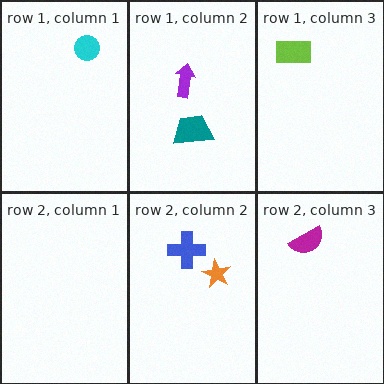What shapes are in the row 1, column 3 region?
The lime rectangle.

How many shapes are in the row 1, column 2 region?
2.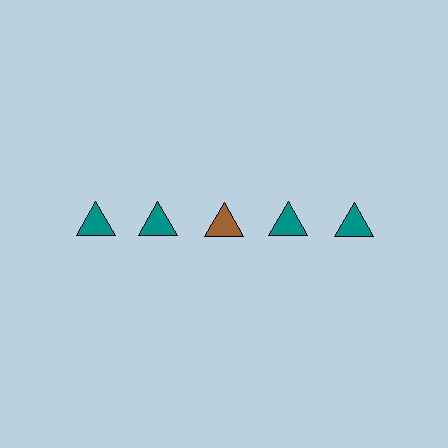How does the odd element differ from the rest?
It has a different color: brown instead of teal.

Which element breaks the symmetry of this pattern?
The brown triangle in the top row, center column breaks the symmetry. All other shapes are teal triangles.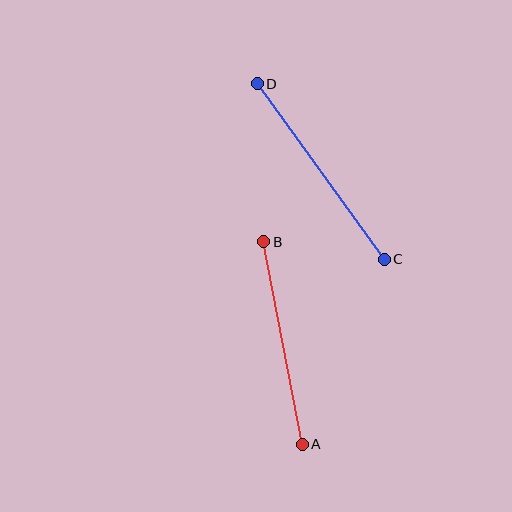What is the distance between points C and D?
The distance is approximately 217 pixels.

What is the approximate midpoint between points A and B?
The midpoint is at approximately (283, 343) pixels.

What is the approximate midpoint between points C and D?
The midpoint is at approximately (321, 171) pixels.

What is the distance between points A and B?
The distance is approximately 206 pixels.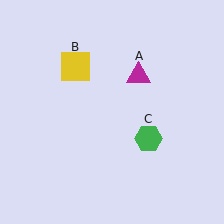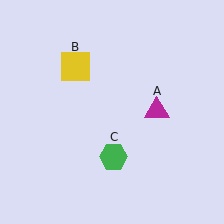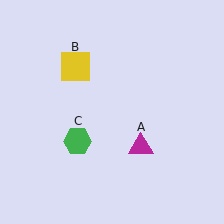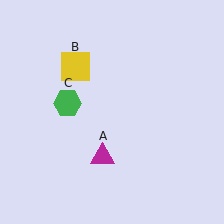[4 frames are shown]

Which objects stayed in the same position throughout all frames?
Yellow square (object B) remained stationary.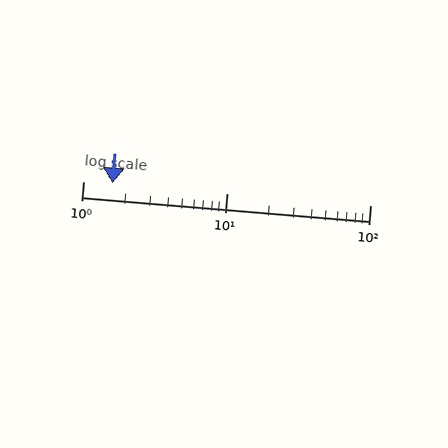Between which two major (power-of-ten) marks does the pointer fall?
The pointer is between 1 and 10.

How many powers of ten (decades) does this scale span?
The scale spans 2 decades, from 1 to 100.